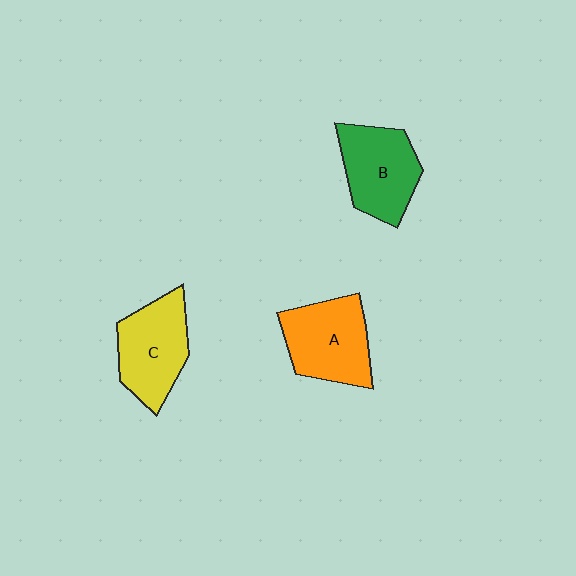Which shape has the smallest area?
Shape B (green).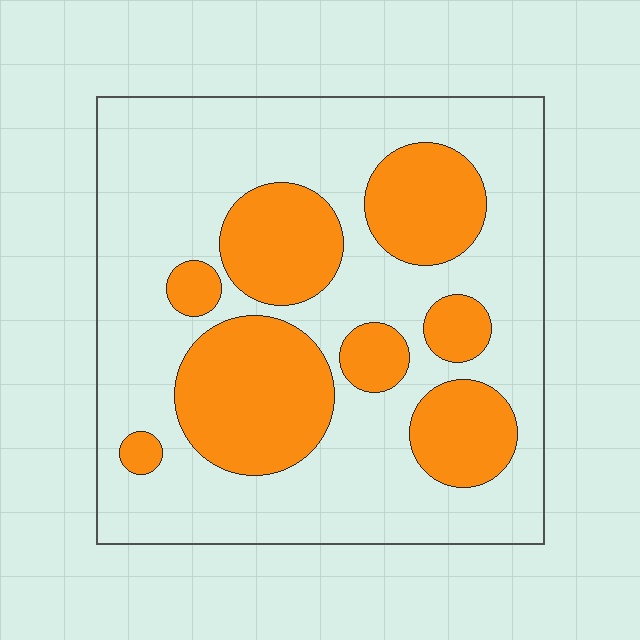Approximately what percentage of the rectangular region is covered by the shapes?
Approximately 30%.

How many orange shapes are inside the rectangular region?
8.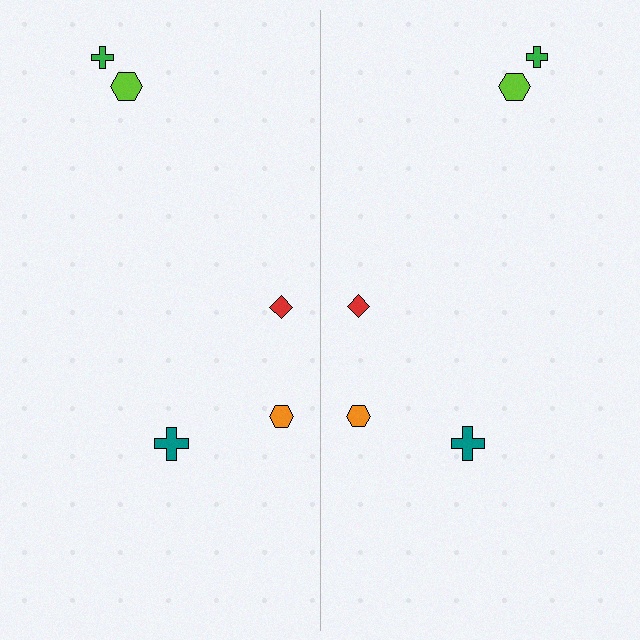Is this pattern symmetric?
Yes, this pattern has bilateral (reflection) symmetry.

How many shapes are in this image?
There are 10 shapes in this image.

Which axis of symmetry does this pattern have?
The pattern has a vertical axis of symmetry running through the center of the image.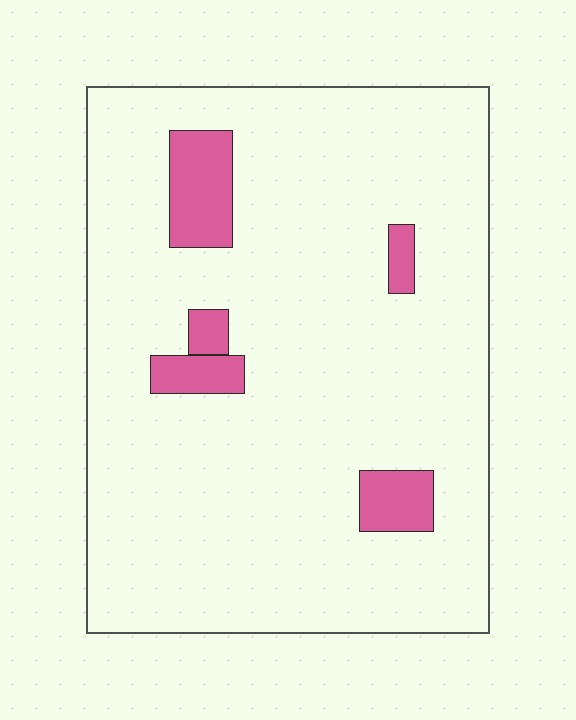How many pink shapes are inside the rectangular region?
5.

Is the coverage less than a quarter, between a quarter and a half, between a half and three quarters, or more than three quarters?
Less than a quarter.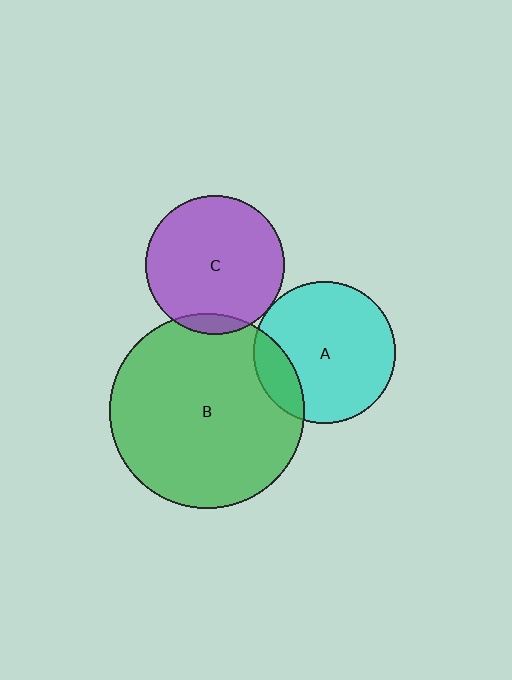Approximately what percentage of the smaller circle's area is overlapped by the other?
Approximately 10%.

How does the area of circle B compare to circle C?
Approximately 2.0 times.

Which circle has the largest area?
Circle B (green).